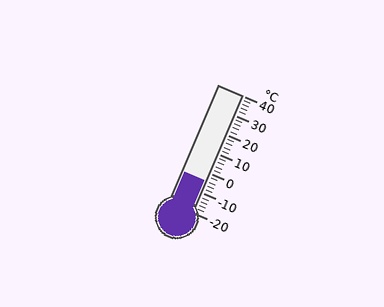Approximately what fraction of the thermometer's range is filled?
The thermometer is filled to approximately 25% of its range.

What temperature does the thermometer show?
The thermometer shows approximately -4°C.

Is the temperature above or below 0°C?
The temperature is below 0°C.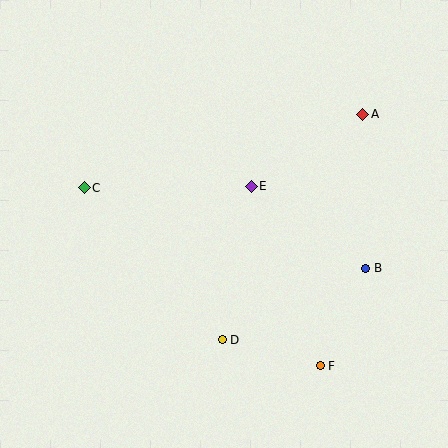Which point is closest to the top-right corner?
Point A is closest to the top-right corner.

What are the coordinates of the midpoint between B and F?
The midpoint between B and F is at (343, 317).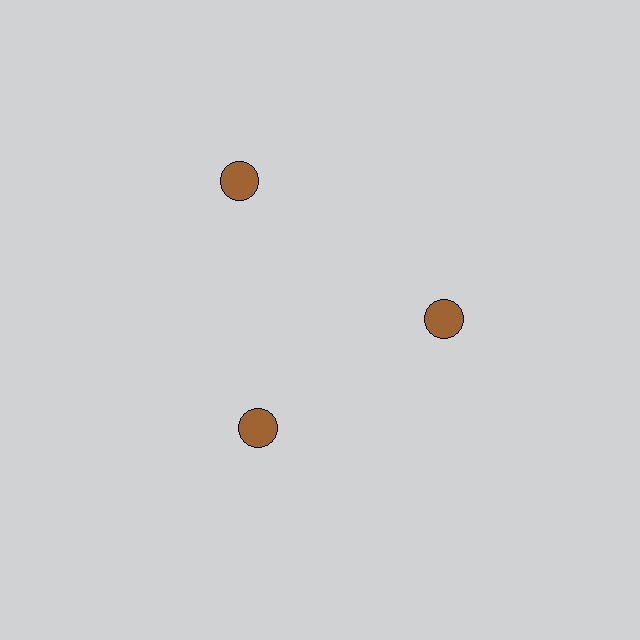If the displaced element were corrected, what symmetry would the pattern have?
It would have 3-fold rotational symmetry — the pattern would map onto itself every 120 degrees.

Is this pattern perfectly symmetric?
No. The 3 brown circles are arranged in a ring, but one element near the 11 o'clock position is pushed outward from the center, breaking the 3-fold rotational symmetry.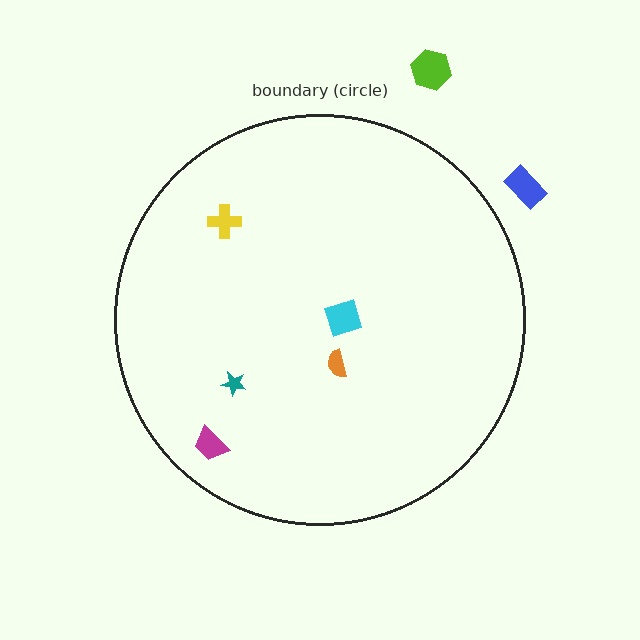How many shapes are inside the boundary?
5 inside, 2 outside.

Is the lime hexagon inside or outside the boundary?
Outside.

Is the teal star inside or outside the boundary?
Inside.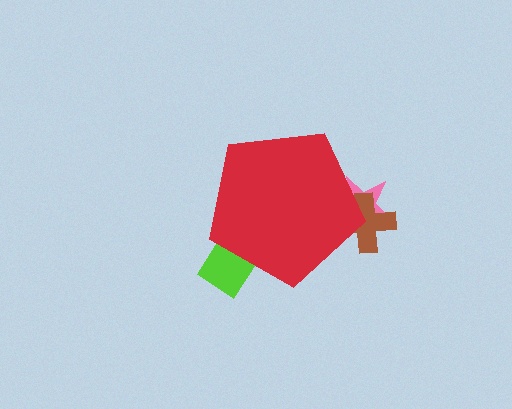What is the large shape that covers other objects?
A red pentagon.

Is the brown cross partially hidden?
Yes, the brown cross is partially hidden behind the red pentagon.